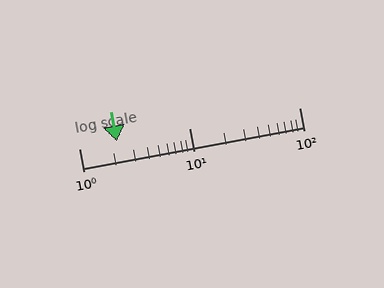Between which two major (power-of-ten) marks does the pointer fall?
The pointer is between 1 and 10.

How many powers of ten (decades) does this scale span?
The scale spans 2 decades, from 1 to 100.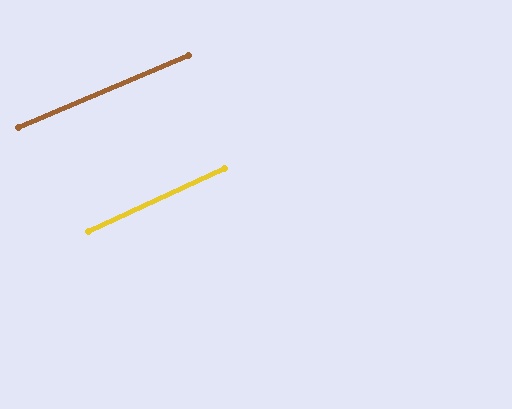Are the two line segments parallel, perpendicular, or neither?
Parallel — their directions differ by only 1.8°.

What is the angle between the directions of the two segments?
Approximately 2 degrees.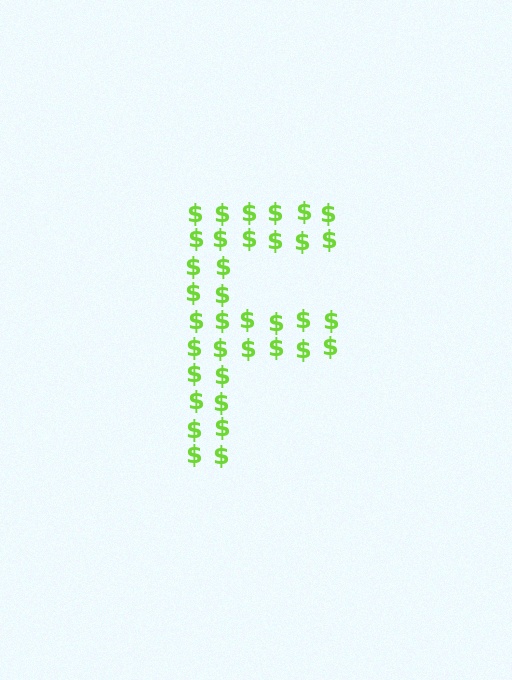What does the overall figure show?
The overall figure shows the letter F.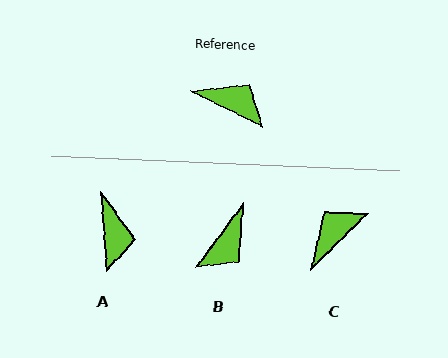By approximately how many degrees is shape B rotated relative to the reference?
Approximately 101 degrees clockwise.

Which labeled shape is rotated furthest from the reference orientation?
B, about 101 degrees away.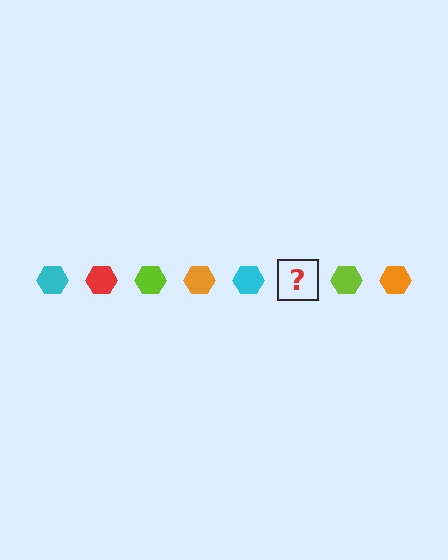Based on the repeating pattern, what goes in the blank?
The blank should be a red hexagon.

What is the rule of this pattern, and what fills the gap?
The rule is that the pattern cycles through cyan, red, lime, orange hexagons. The gap should be filled with a red hexagon.